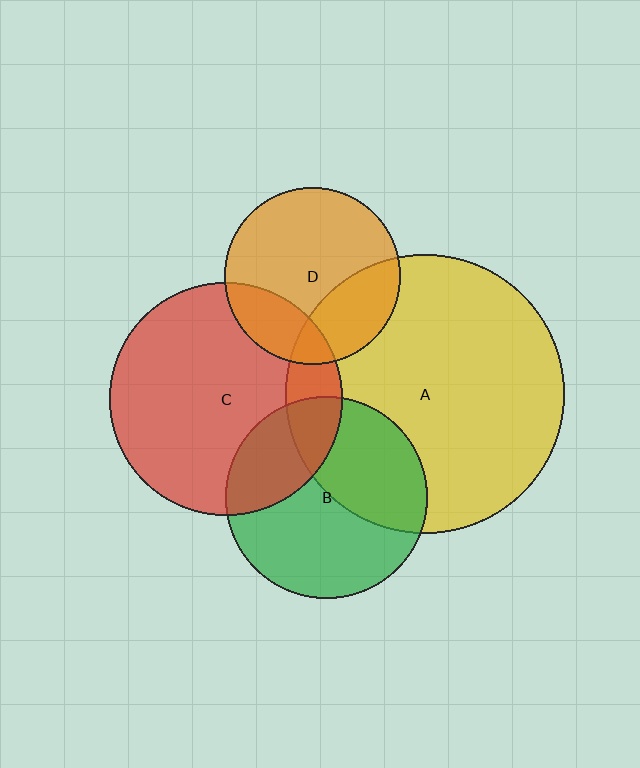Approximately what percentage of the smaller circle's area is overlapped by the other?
Approximately 25%.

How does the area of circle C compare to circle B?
Approximately 1.3 times.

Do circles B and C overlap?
Yes.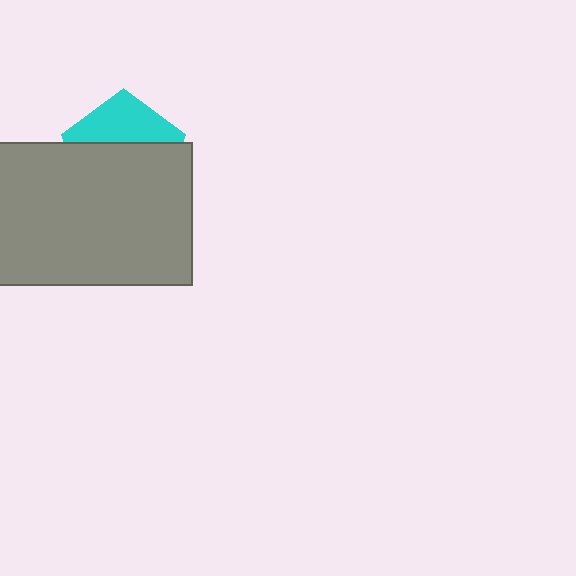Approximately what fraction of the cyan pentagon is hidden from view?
Roughly 64% of the cyan pentagon is hidden behind the gray rectangle.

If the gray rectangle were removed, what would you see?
You would see the complete cyan pentagon.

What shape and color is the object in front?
The object in front is a gray rectangle.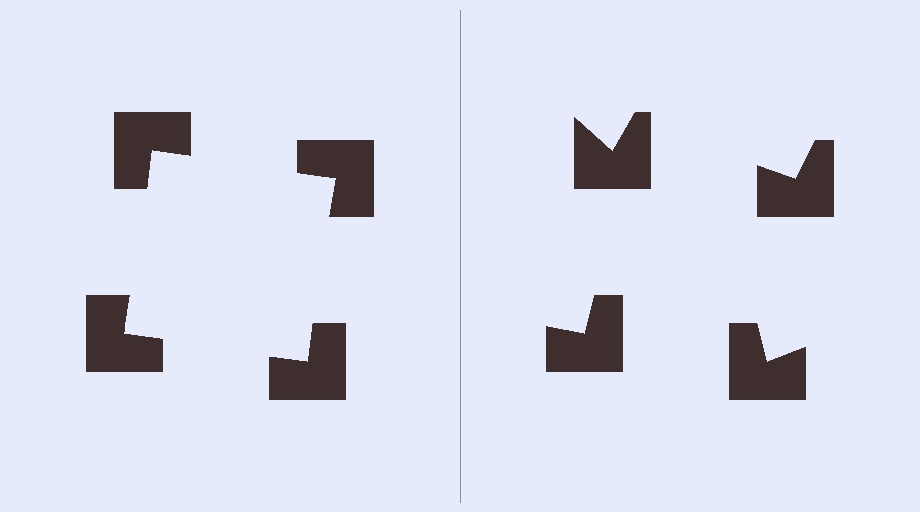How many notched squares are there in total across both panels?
8 — 4 on each side.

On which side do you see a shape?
An illusory square appears on the left side. On the right side the wedge cuts are rotated, so no coherent shape forms.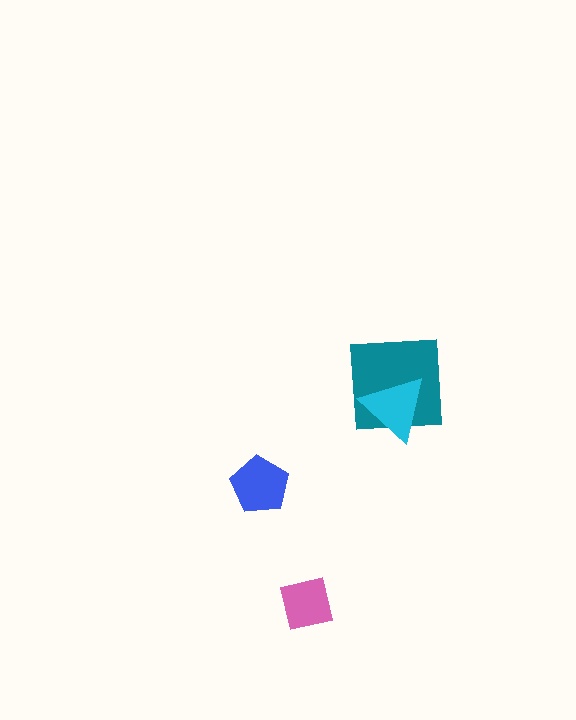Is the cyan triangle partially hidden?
No, no other shape covers it.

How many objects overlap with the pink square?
0 objects overlap with the pink square.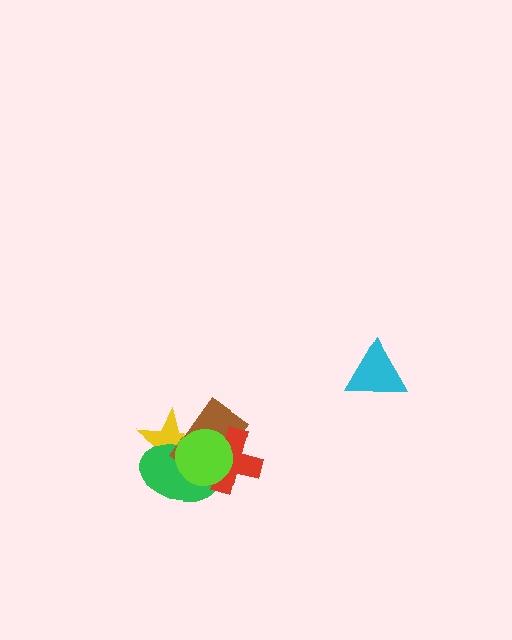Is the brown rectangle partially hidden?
Yes, it is partially covered by another shape.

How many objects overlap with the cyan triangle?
0 objects overlap with the cyan triangle.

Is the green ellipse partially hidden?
Yes, it is partially covered by another shape.